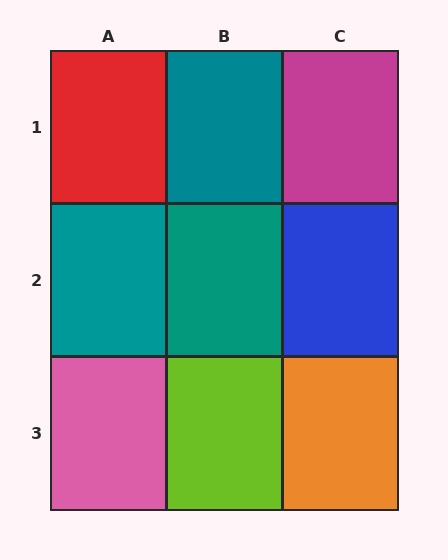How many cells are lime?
1 cell is lime.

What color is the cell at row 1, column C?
Magenta.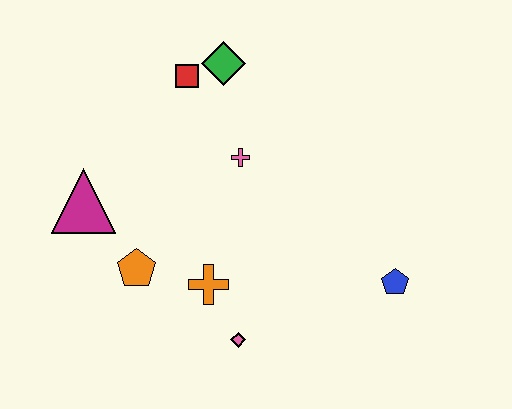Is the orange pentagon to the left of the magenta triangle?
No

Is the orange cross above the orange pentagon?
No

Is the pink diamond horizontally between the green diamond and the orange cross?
No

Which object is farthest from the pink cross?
The blue pentagon is farthest from the pink cross.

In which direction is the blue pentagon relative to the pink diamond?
The blue pentagon is to the right of the pink diamond.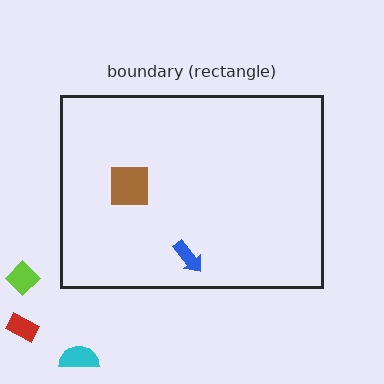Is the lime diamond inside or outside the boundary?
Outside.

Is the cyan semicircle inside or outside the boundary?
Outside.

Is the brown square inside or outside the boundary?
Inside.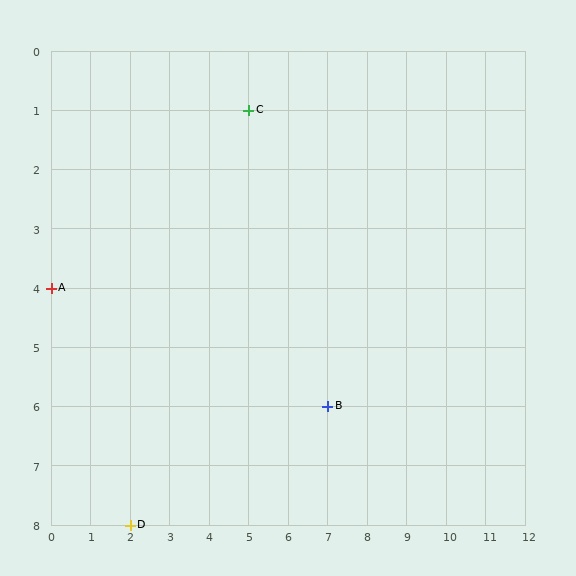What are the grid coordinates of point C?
Point C is at grid coordinates (5, 1).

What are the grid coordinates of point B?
Point B is at grid coordinates (7, 6).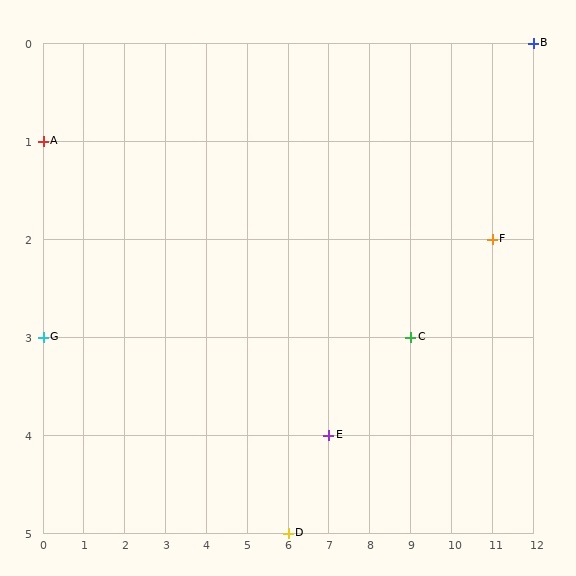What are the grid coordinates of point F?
Point F is at grid coordinates (11, 2).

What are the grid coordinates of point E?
Point E is at grid coordinates (7, 4).